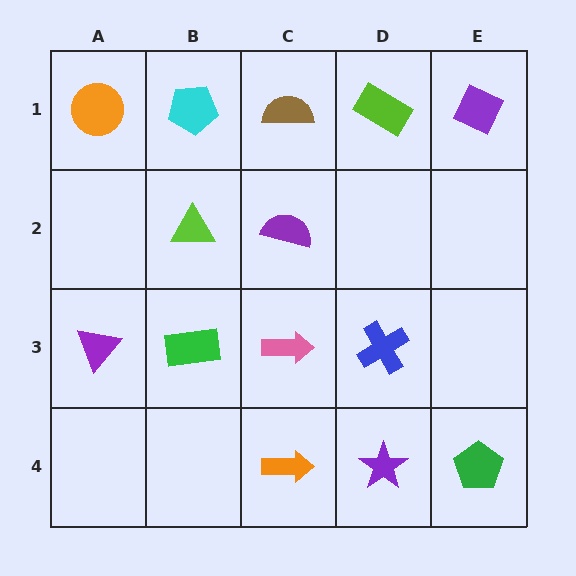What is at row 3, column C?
A pink arrow.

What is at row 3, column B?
A green rectangle.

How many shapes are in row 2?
2 shapes.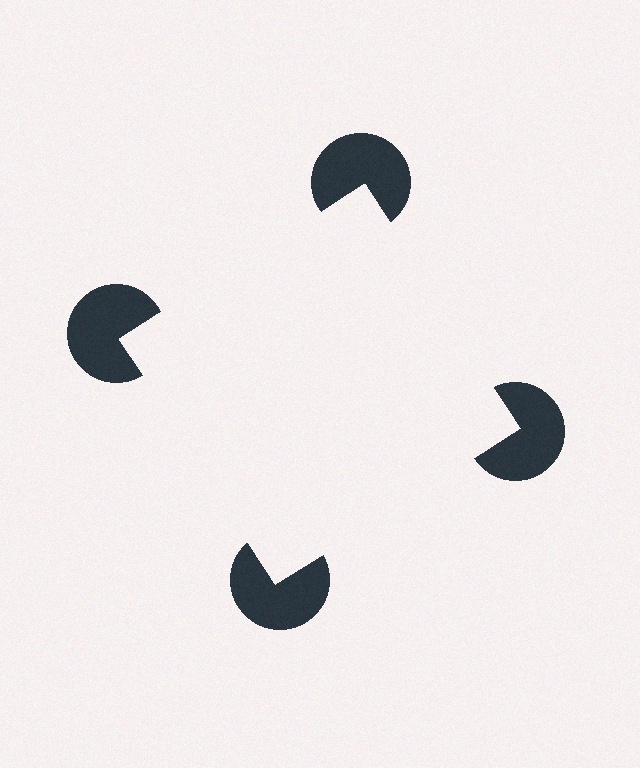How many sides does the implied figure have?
4 sides.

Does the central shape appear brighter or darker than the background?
It typically appears slightly brighter than the background, even though no actual brightness change is drawn.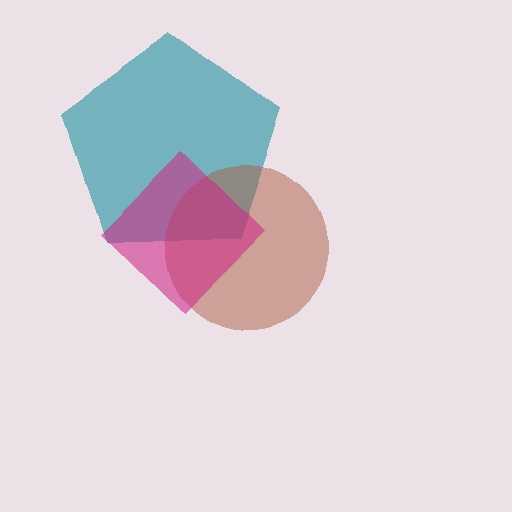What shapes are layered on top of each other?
The layered shapes are: a teal pentagon, a brown circle, a magenta diamond.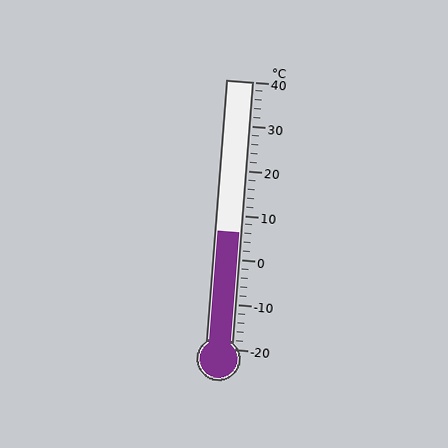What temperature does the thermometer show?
The thermometer shows approximately 6°C.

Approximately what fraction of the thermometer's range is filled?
The thermometer is filled to approximately 45% of its range.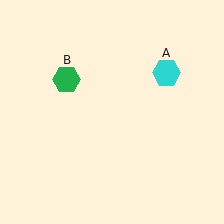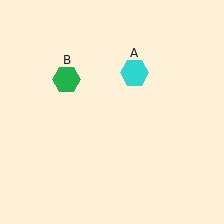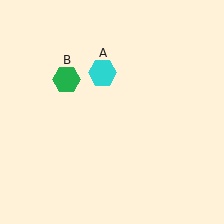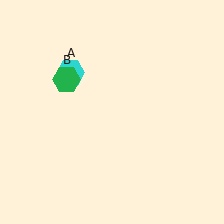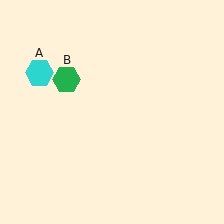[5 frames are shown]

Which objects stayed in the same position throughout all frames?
Green hexagon (object B) remained stationary.